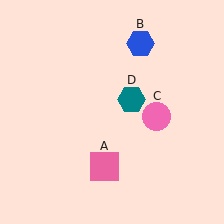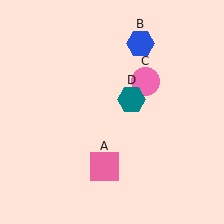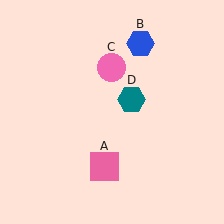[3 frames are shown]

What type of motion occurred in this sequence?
The pink circle (object C) rotated counterclockwise around the center of the scene.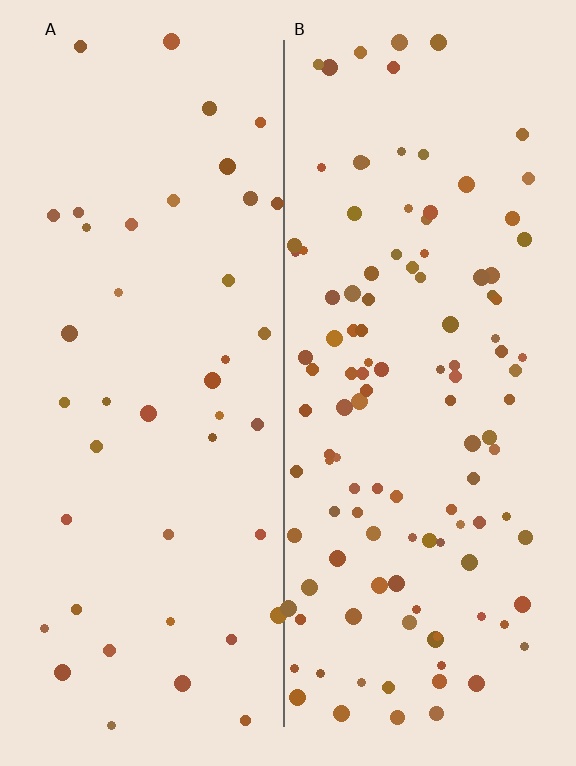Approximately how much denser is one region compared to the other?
Approximately 2.7× — region B over region A.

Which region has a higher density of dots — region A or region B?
B (the right).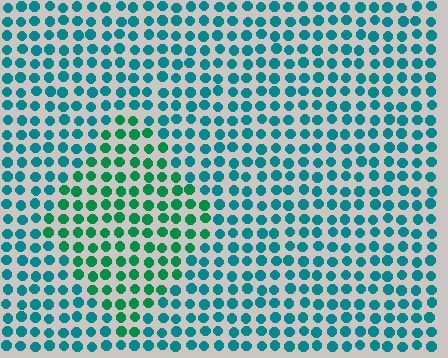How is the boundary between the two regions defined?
The boundary is defined purely by a slight shift in hue (about 34 degrees). Spacing, size, and orientation are identical on both sides.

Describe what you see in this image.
The image is filled with small teal elements in a uniform arrangement. A diamond-shaped region is visible where the elements are tinted to a slightly different hue, forming a subtle color boundary.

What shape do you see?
I see a diamond.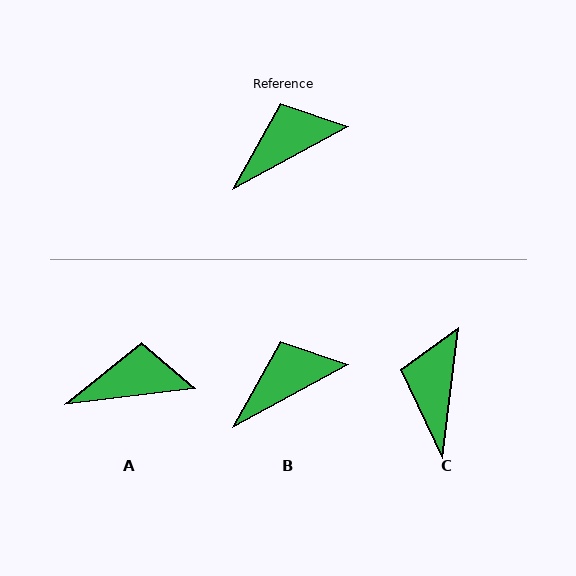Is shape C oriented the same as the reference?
No, it is off by about 54 degrees.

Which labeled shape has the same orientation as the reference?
B.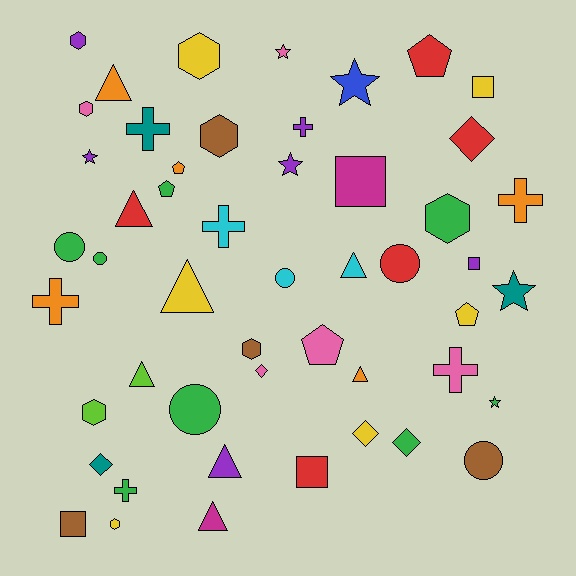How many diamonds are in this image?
There are 5 diamonds.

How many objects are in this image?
There are 50 objects.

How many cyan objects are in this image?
There are 3 cyan objects.